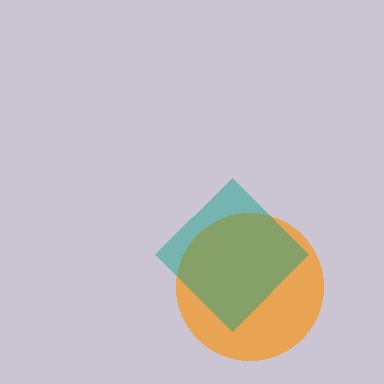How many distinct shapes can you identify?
There are 2 distinct shapes: an orange circle, a teal diamond.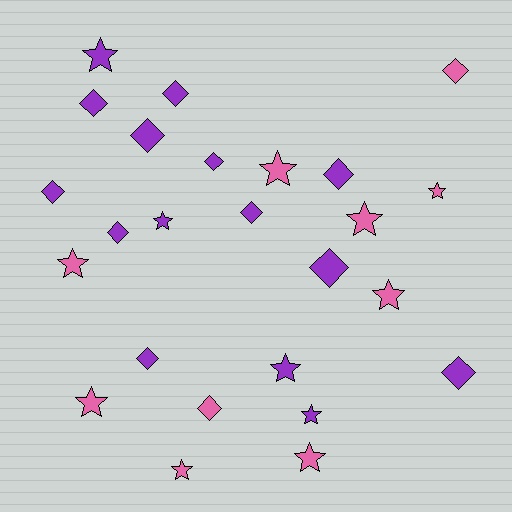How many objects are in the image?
There are 25 objects.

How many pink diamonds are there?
There are 2 pink diamonds.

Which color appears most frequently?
Purple, with 15 objects.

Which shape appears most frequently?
Diamond, with 13 objects.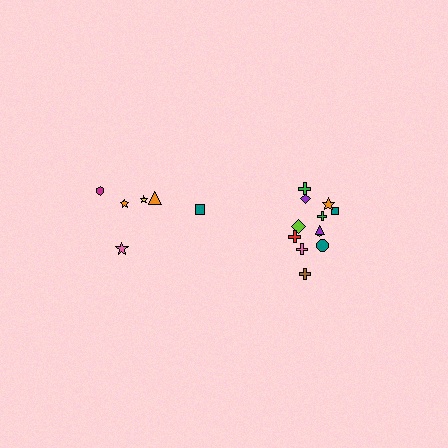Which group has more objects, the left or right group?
The right group.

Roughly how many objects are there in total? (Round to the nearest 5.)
Roughly 20 objects in total.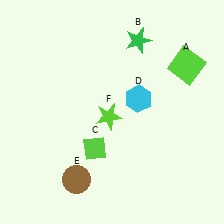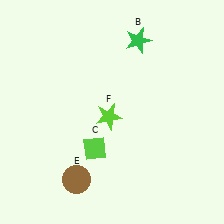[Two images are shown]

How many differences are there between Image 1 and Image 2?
There are 2 differences between the two images.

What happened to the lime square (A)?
The lime square (A) was removed in Image 2. It was in the top-right area of Image 1.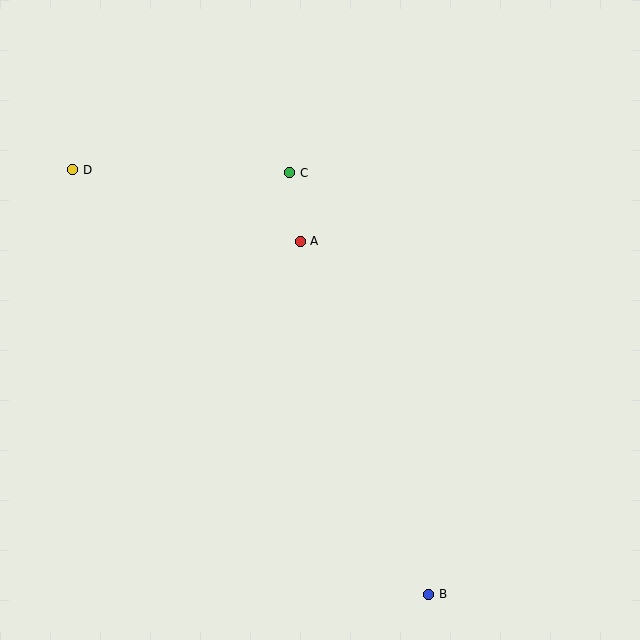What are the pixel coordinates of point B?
Point B is at (429, 594).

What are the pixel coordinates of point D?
Point D is at (73, 170).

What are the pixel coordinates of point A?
Point A is at (300, 241).